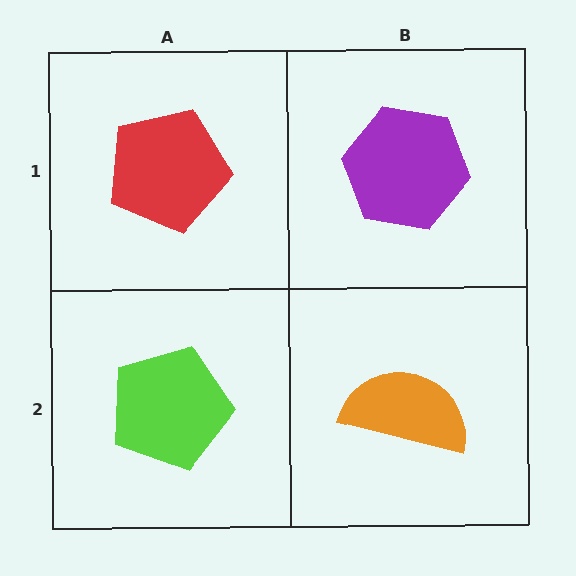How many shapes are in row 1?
2 shapes.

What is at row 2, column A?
A lime pentagon.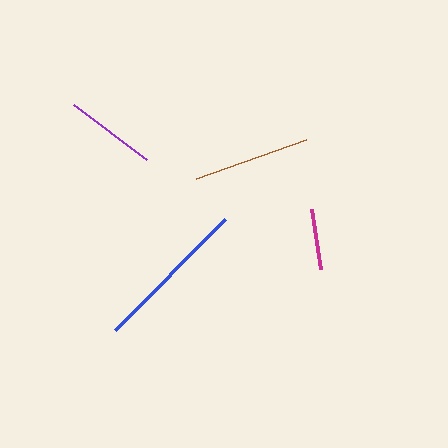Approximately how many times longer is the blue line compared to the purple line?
The blue line is approximately 1.7 times the length of the purple line.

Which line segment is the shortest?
The magenta line is the shortest at approximately 61 pixels.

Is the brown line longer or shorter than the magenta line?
The brown line is longer than the magenta line.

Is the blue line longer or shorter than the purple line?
The blue line is longer than the purple line.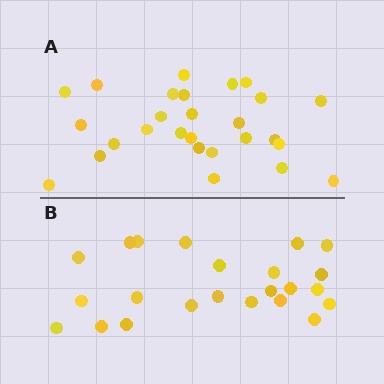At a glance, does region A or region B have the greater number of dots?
Region A (the top region) has more dots.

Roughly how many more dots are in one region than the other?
Region A has about 4 more dots than region B.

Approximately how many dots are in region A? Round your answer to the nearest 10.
About 30 dots. (The exact count is 27, which rounds to 30.)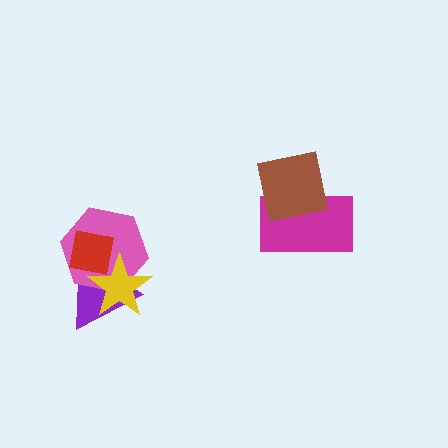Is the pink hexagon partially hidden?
Yes, it is partially covered by another shape.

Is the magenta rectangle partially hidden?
Yes, it is partially covered by another shape.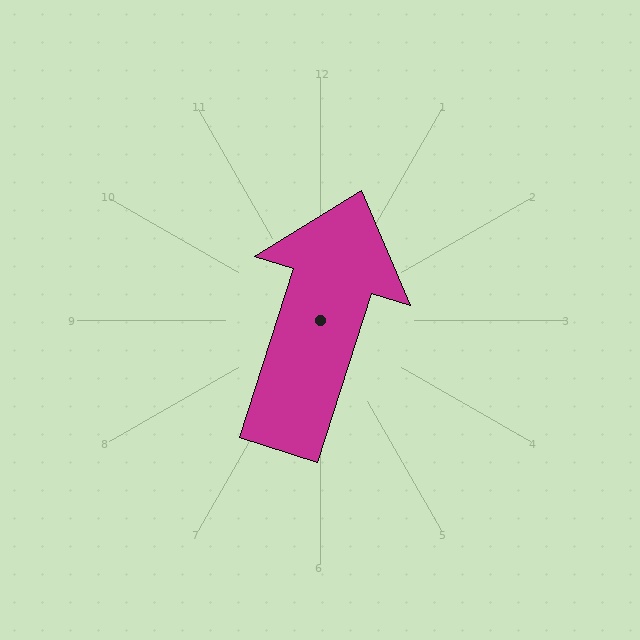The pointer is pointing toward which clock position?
Roughly 1 o'clock.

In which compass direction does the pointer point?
North.